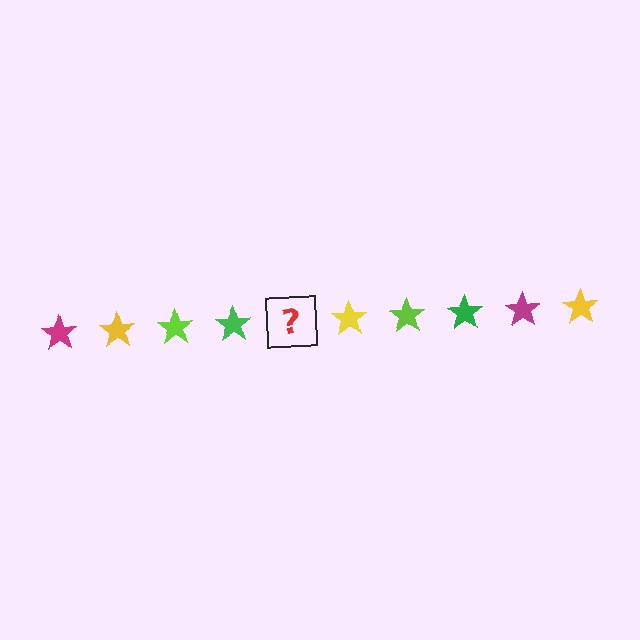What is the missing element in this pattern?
The missing element is a magenta star.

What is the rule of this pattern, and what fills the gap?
The rule is that the pattern cycles through magenta, yellow, lime, green stars. The gap should be filled with a magenta star.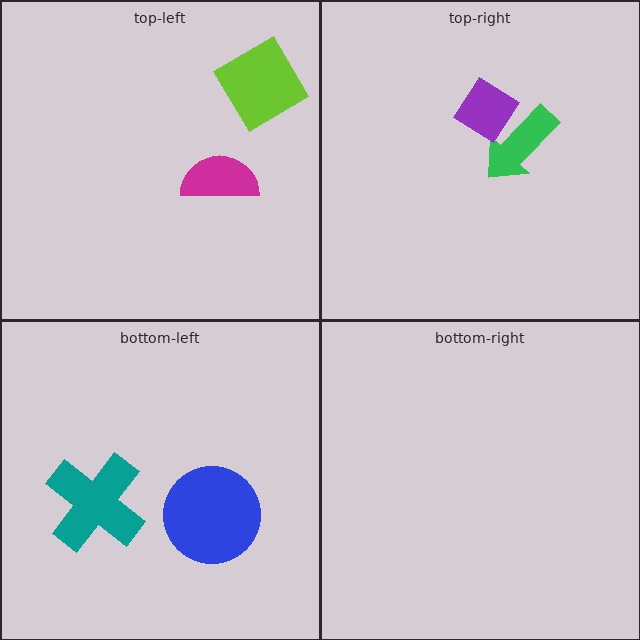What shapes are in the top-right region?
The green arrow, the purple diamond.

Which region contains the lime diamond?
The top-left region.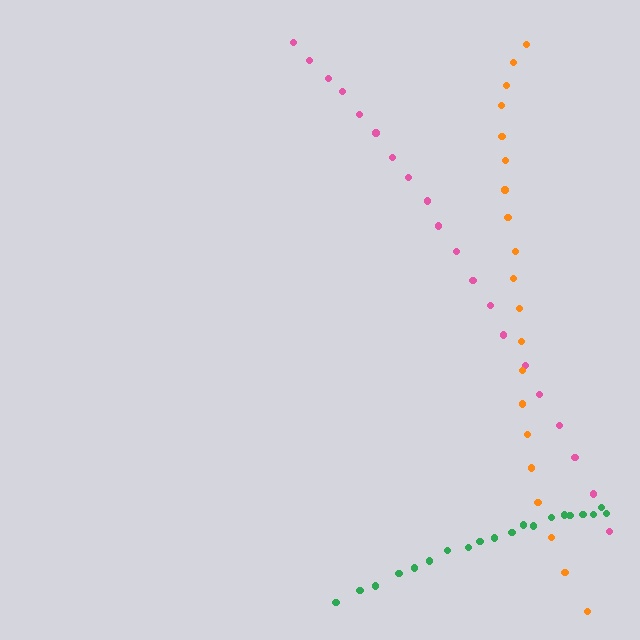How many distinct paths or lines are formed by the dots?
There are 3 distinct paths.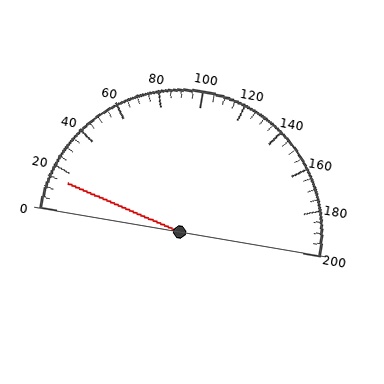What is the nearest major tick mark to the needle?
The nearest major tick mark is 20.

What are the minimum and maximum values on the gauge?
The gauge ranges from 0 to 200.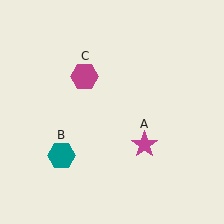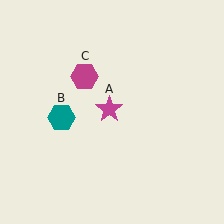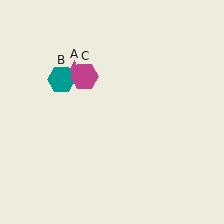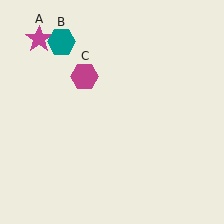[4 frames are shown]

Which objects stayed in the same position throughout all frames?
Magenta hexagon (object C) remained stationary.